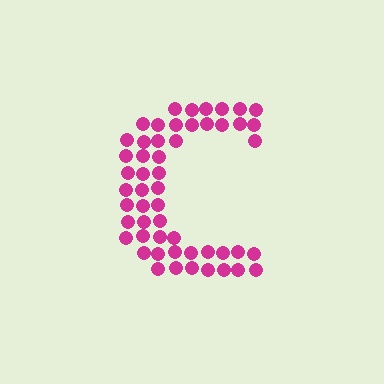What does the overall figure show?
The overall figure shows the letter C.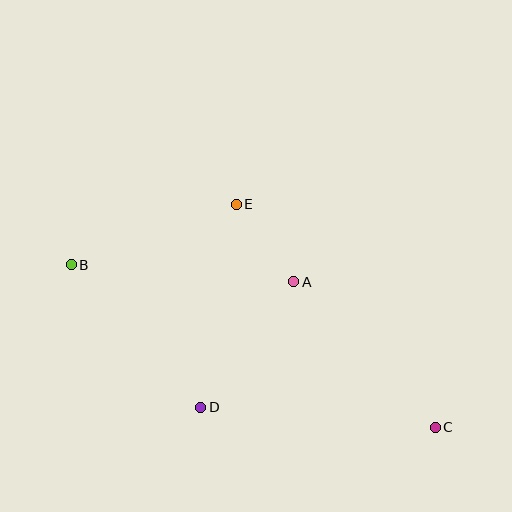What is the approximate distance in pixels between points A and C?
The distance between A and C is approximately 203 pixels.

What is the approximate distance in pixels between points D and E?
The distance between D and E is approximately 206 pixels.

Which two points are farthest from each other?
Points B and C are farthest from each other.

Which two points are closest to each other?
Points A and E are closest to each other.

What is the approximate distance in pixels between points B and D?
The distance between B and D is approximately 192 pixels.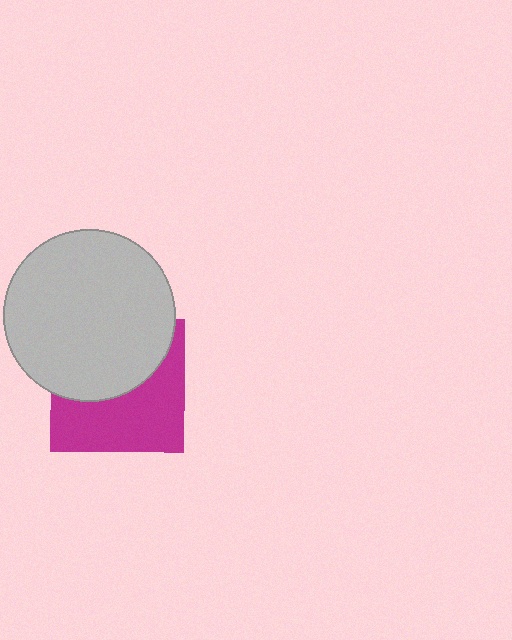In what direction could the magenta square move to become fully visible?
The magenta square could move down. That would shift it out from behind the light gray circle entirely.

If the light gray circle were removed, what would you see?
You would see the complete magenta square.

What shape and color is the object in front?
The object in front is a light gray circle.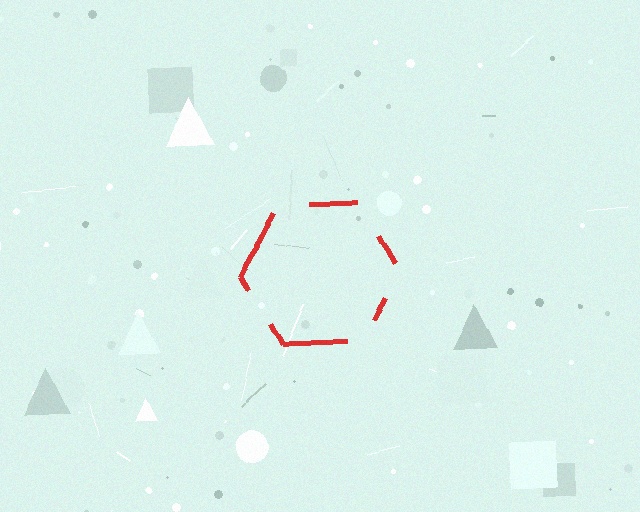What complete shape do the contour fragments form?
The contour fragments form a hexagon.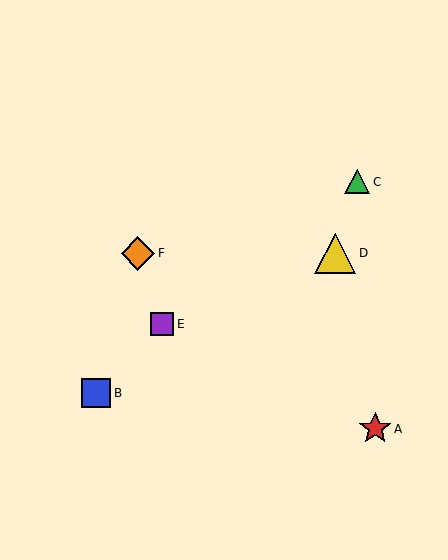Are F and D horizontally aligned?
Yes, both are at y≈253.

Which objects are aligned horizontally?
Objects D, F are aligned horizontally.